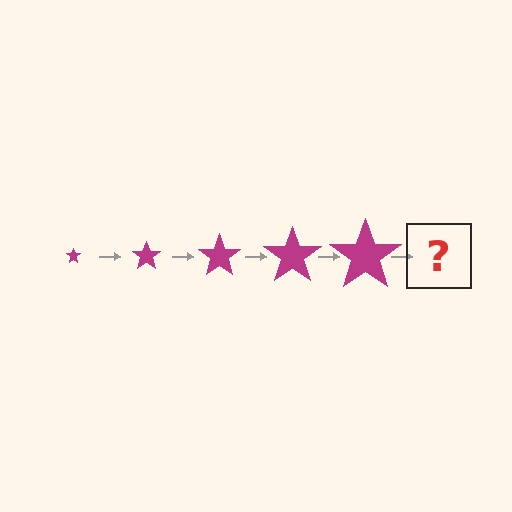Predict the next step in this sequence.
The next step is a magenta star, larger than the previous one.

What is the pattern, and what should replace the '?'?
The pattern is that the star gets progressively larger each step. The '?' should be a magenta star, larger than the previous one.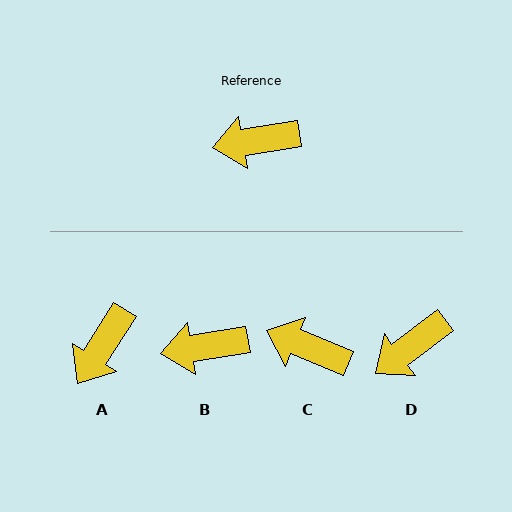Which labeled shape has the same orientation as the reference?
B.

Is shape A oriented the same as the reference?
No, it is off by about 48 degrees.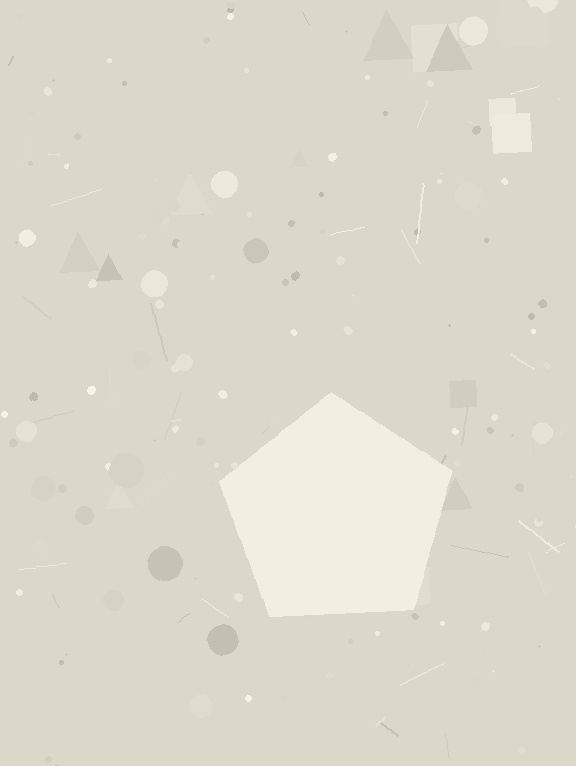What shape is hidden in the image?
A pentagon is hidden in the image.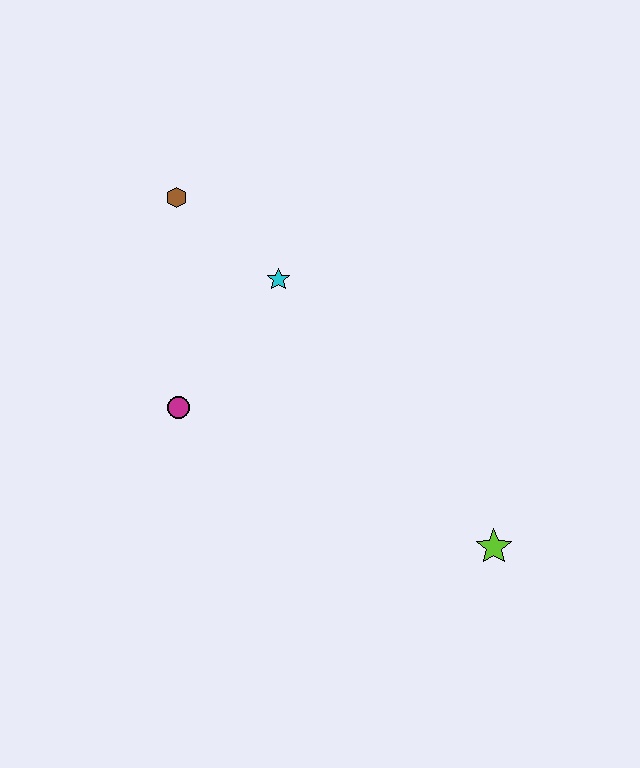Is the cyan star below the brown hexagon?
Yes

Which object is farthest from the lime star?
The brown hexagon is farthest from the lime star.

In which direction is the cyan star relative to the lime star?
The cyan star is above the lime star.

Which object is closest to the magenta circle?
The cyan star is closest to the magenta circle.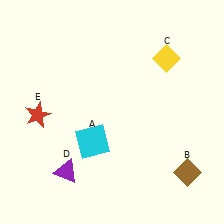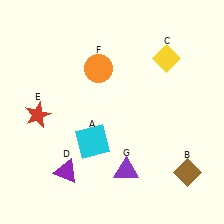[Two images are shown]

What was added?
An orange circle (F), a purple triangle (G) were added in Image 2.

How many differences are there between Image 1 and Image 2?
There are 2 differences between the two images.